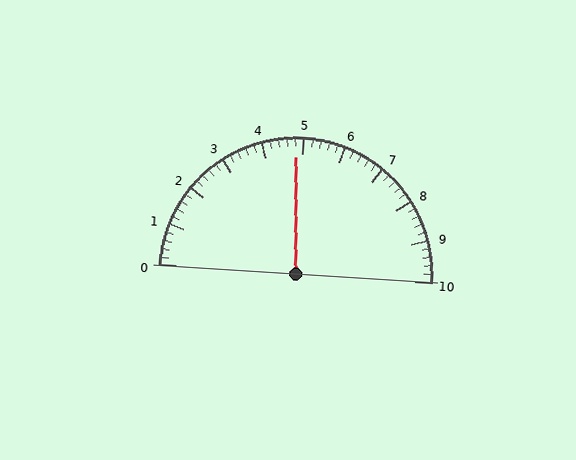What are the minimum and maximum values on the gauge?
The gauge ranges from 0 to 10.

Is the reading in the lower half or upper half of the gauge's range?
The reading is in the lower half of the range (0 to 10).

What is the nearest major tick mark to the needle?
The nearest major tick mark is 5.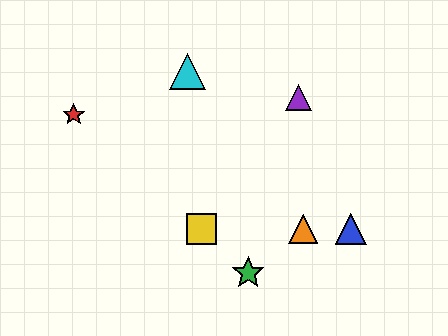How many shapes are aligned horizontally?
3 shapes (the blue triangle, the yellow square, the orange triangle) are aligned horizontally.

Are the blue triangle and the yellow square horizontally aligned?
Yes, both are at y≈229.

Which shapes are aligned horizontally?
The blue triangle, the yellow square, the orange triangle are aligned horizontally.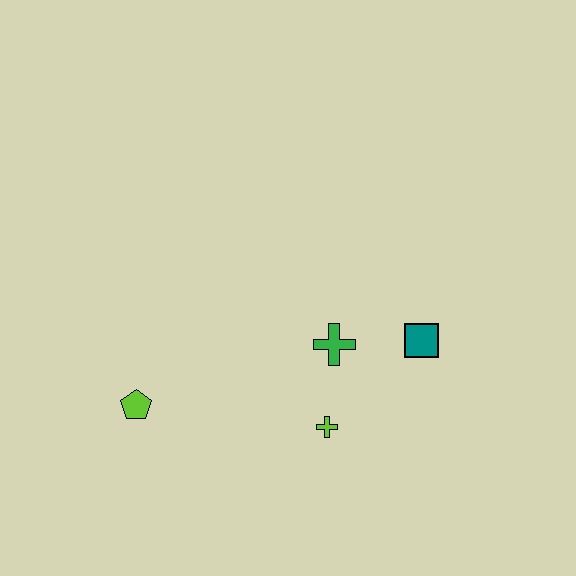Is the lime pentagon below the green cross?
Yes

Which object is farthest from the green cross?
The lime pentagon is farthest from the green cross.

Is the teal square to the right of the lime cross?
Yes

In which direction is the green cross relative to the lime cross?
The green cross is above the lime cross.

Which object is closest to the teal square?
The green cross is closest to the teal square.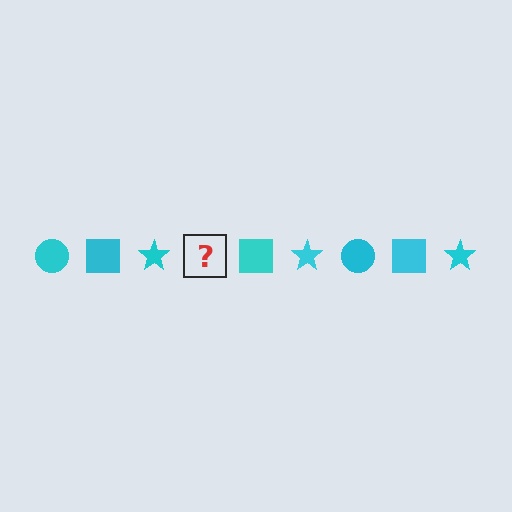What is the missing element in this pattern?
The missing element is a cyan circle.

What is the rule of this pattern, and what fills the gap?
The rule is that the pattern cycles through circle, square, star shapes in cyan. The gap should be filled with a cyan circle.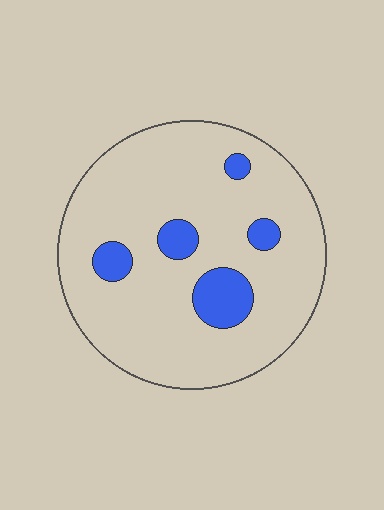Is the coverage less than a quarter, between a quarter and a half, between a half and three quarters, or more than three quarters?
Less than a quarter.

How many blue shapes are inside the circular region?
5.